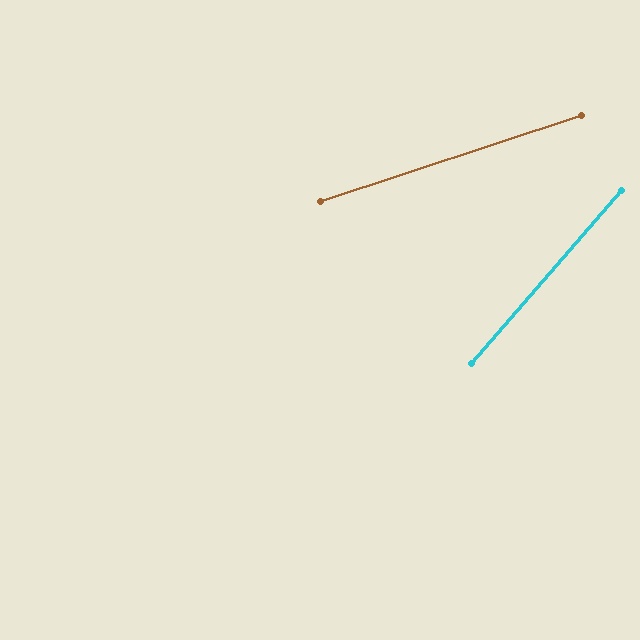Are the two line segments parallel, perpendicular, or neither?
Neither parallel nor perpendicular — they differ by about 31°.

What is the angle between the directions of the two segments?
Approximately 31 degrees.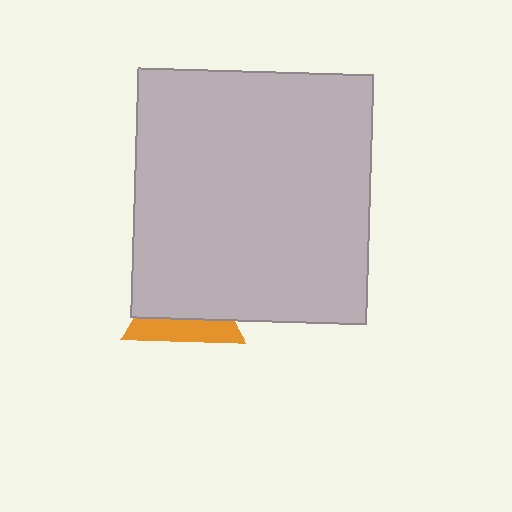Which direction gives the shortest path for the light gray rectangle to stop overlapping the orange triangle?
Moving up gives the shortest separation.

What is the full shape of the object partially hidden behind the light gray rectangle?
The partially hidden object is an orange triangle.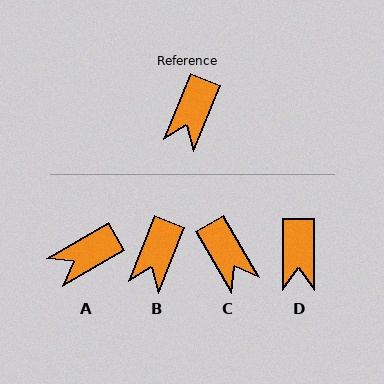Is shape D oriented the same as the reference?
No, it is off by about 22 degrees.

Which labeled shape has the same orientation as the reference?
B.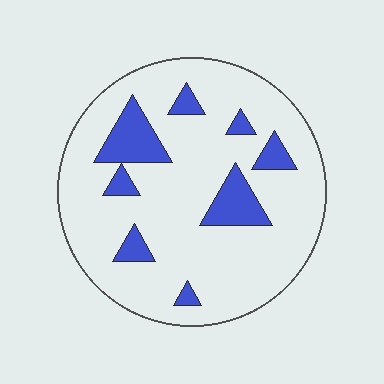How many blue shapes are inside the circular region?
8.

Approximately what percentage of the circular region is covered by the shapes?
Approximately 15%.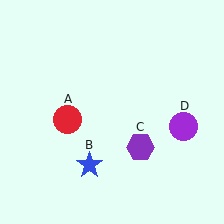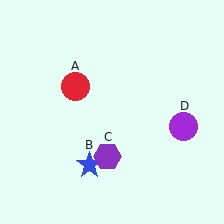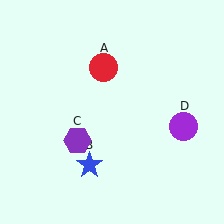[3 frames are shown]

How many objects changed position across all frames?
2 objects changed position: red circle (object A), purple hexagon (object C).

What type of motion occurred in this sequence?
The red circle (object A), purple hexagon (object C) rotated clockwise around the center of the scene.